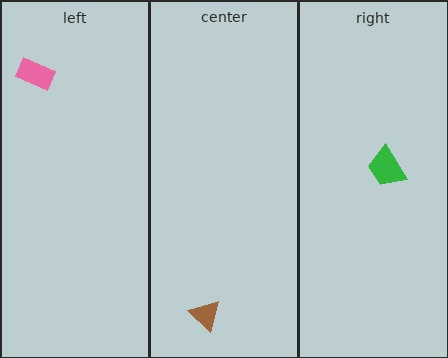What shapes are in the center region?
The brown triangle.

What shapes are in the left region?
The pink rectangle.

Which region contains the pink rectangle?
The left region.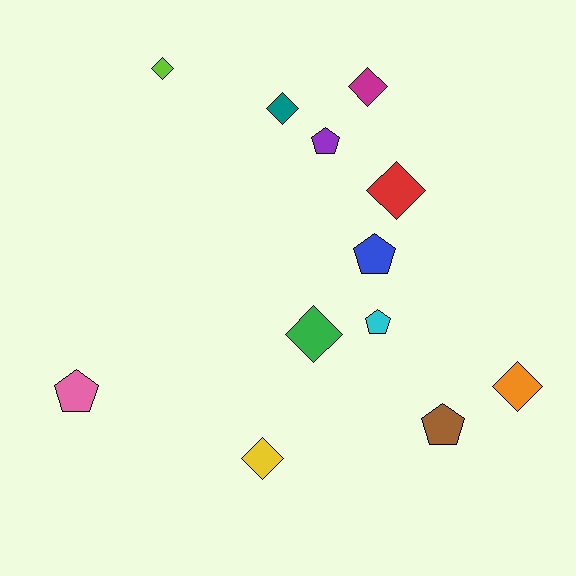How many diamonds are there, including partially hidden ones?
There are 7 diamonds.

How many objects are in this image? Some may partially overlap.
There are 12 objects.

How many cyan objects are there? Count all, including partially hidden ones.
There is 1 cyan object.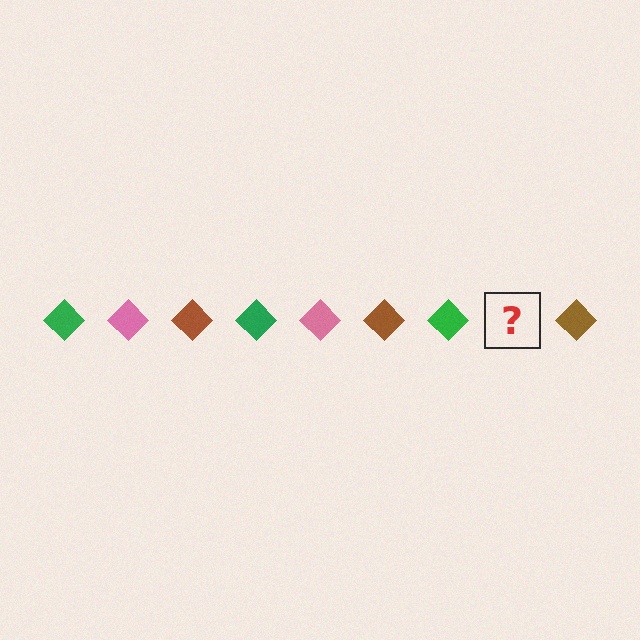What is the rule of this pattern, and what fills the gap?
The rule is that the pattern cycles through green, pink, brown diamonds. The gap should be filled with a pink diamond.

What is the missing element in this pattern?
The missing element is a pink diamond.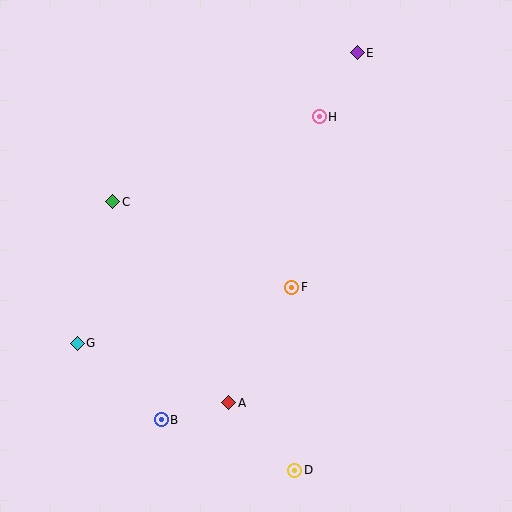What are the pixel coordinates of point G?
Point G is at (77, 343).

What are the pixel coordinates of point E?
Point E is at (357, 53).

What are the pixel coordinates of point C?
Point C is at (113, 202).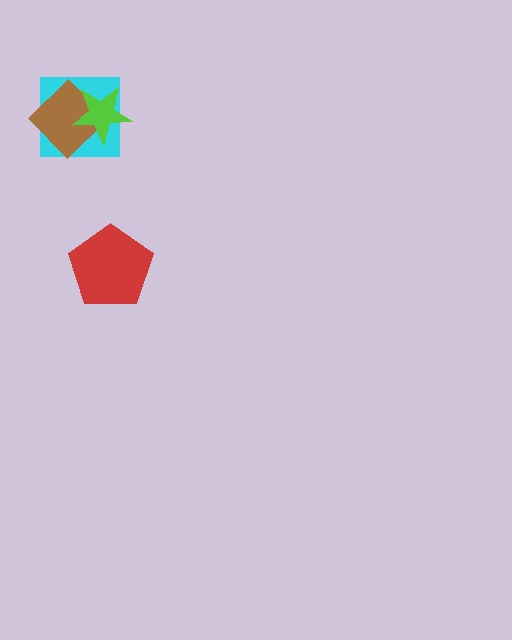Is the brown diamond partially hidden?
Yes, it is partially covered by another shape.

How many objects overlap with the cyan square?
2 objects overlap with the cyan square.